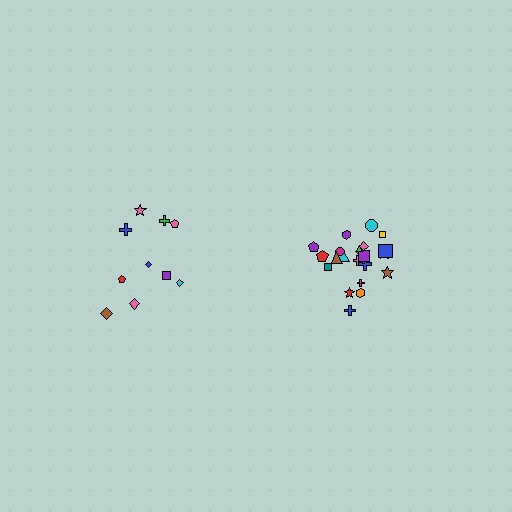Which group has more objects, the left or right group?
The right group.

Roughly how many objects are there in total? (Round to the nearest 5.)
Roughly 35 objects in total.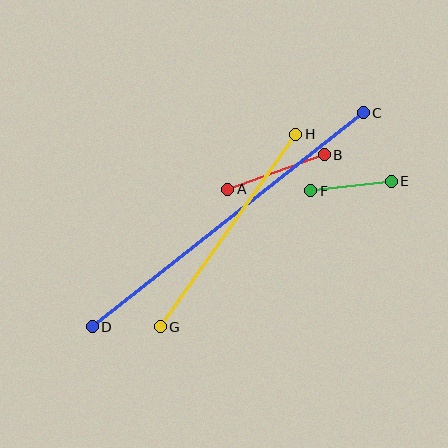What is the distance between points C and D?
The distance is approximately 345 pixels.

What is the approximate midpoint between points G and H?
The midpoint is at approximately (228, 231) pixels.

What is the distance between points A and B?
The distance is approximately 103 pixels.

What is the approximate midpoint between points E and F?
The midpoint is at approximately (351, 186) pixels.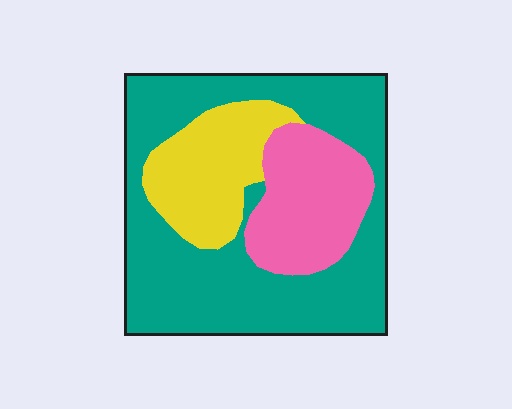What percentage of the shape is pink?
Pink covers 21% of the shape.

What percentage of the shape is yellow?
Yellow takes up about one fifth (1/5) of the shape.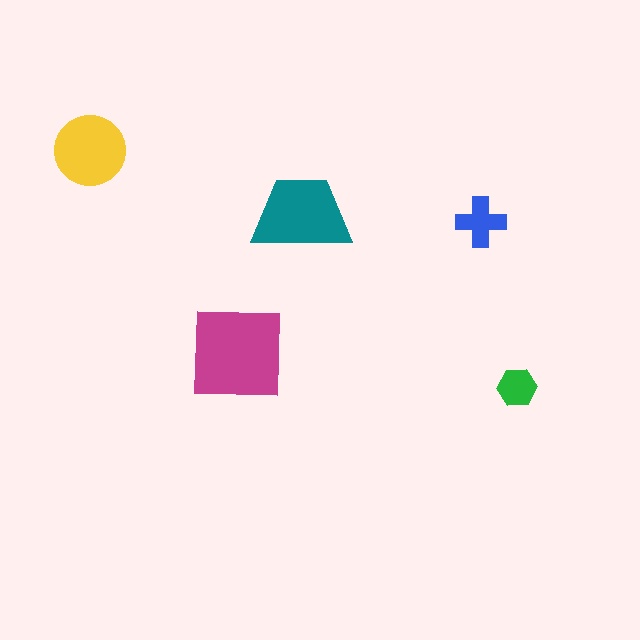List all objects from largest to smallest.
The magenta square, the teal trapezoid, the yellow circle, the blue cross, the green hexagon.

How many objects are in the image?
There are 5 objects in the image.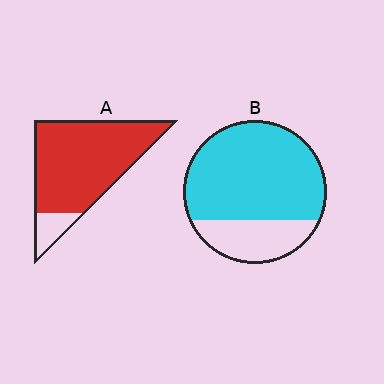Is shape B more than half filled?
Yes.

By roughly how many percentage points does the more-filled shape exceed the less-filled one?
By roughly 15 percentage points (A over B).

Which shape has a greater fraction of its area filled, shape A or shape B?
Shape A.